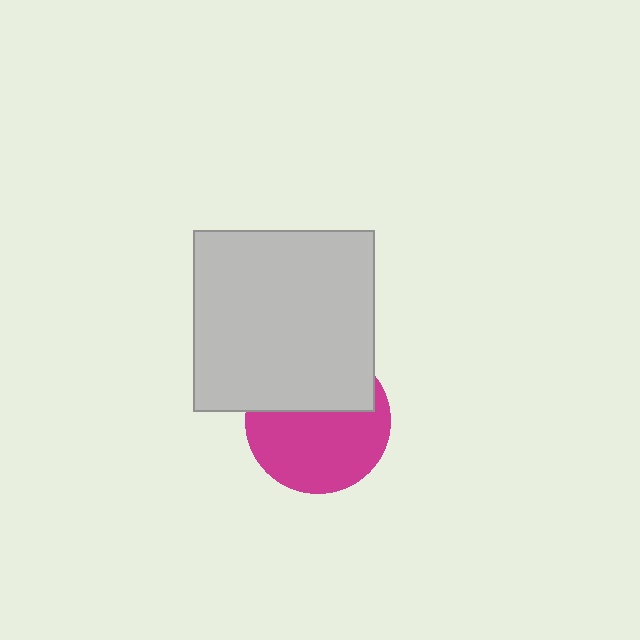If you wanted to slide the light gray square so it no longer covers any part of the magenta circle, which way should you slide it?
Slide it up — that is the most direct way to separate the two shapes.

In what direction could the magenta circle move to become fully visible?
The magenta circle could move down. That would shift it out from behind the light gray square entirely.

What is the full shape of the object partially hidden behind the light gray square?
The partially hidden object is a magenta circle.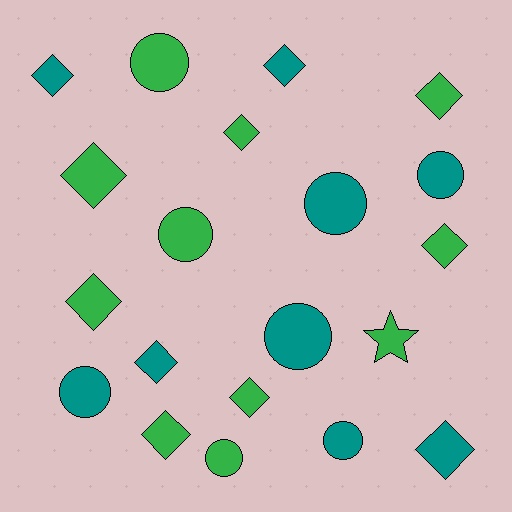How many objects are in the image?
There are 20 objects.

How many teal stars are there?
There are no teal stars.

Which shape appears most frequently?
Diamond, with 11 objects.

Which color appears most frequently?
Green, with 11 objects.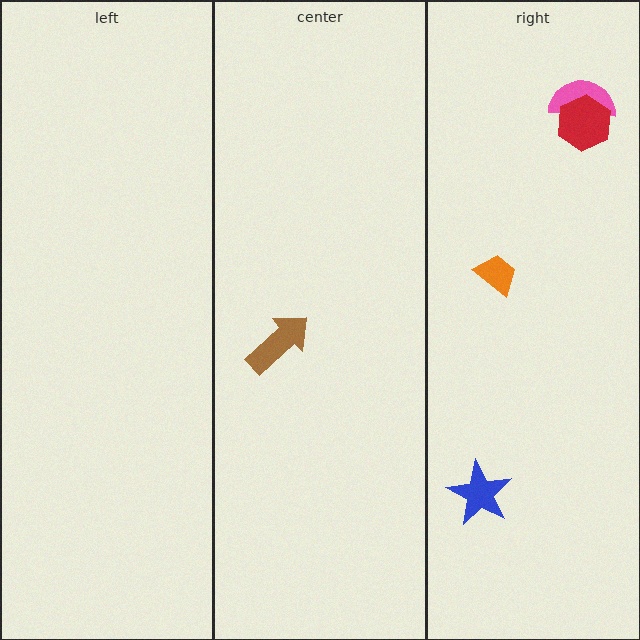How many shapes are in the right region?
4.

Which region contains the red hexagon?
The right region.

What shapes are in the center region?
The brown arrow.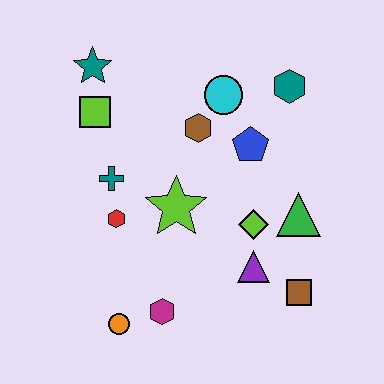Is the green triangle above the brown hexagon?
No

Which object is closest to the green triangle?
The lime diamond is closest to the green triangle.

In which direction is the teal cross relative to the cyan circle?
The teal cross is to the left of the cyan circle.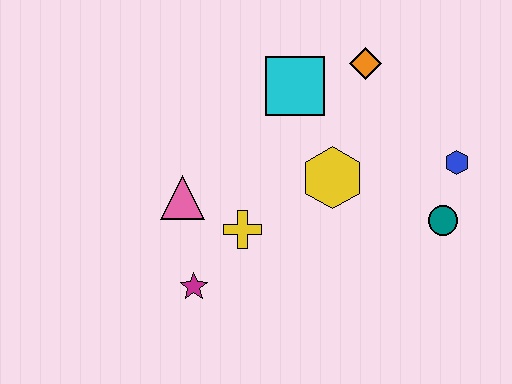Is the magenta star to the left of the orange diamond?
Yes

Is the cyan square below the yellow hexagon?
No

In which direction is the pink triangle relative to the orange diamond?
The pink triangle is to the left of the orange diamond.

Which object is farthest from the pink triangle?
The blue hexagon is farthest from the pink triangle.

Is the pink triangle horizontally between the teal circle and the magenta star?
No